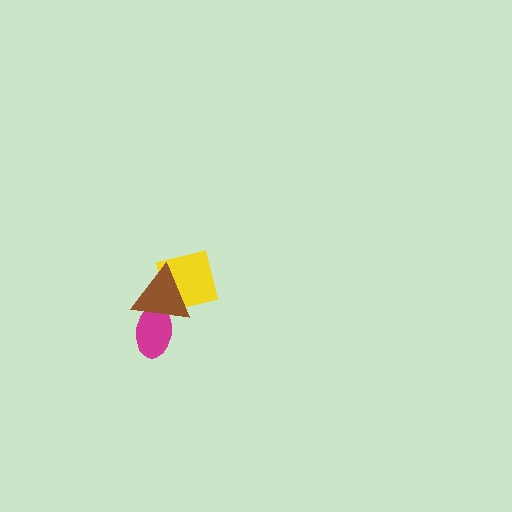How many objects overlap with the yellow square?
1 object overlaps with the yellow square.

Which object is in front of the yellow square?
The brown triangle is in front of the yellow square.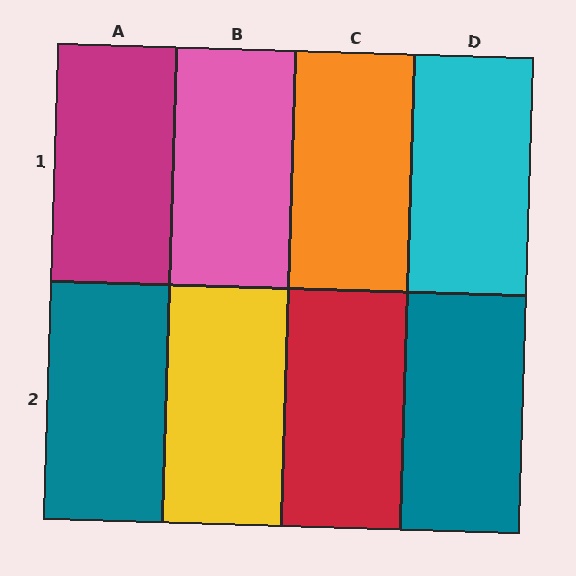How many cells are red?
1 cell is red.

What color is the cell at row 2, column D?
Teal.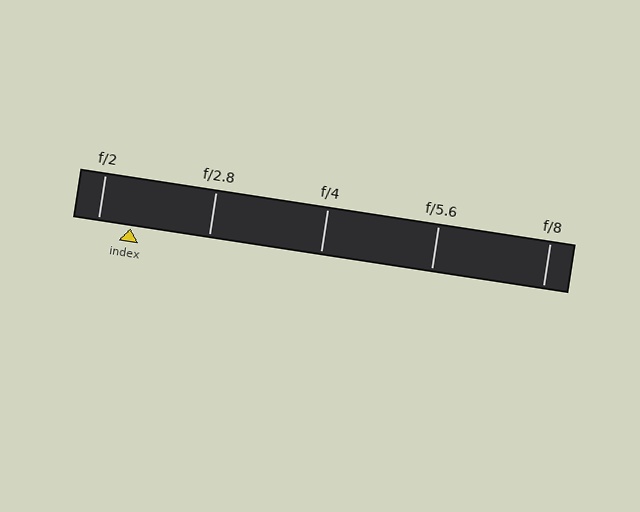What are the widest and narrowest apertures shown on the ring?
The widest aperture shown is f/2 and the narrowest is f/8.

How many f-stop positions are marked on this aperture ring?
There are 5 f-stop positions marked.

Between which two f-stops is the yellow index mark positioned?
The index mark is between f/2 and f/2.8.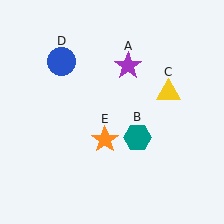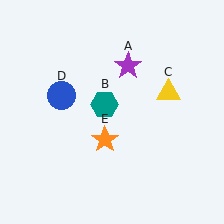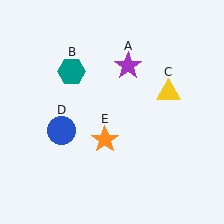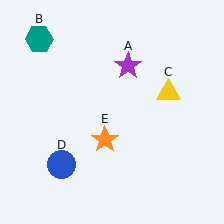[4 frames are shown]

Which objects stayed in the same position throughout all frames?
Purple star (object A) and yellow triangle (object C) and orange star (object E) remained stationary.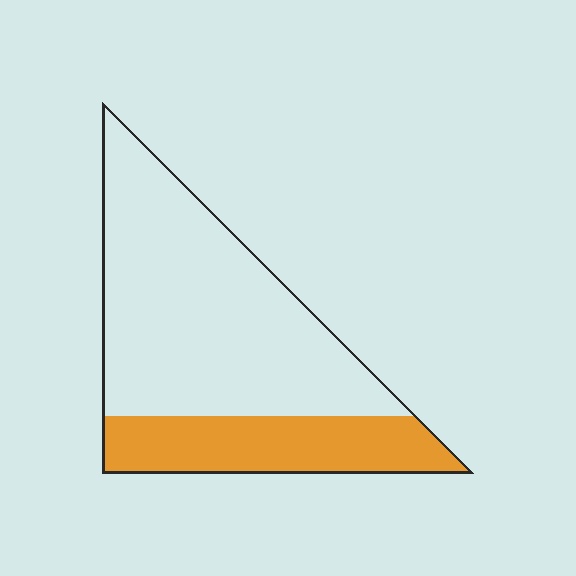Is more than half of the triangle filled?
No.